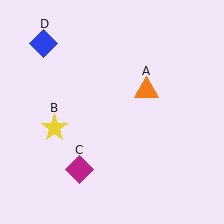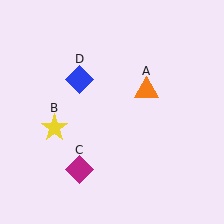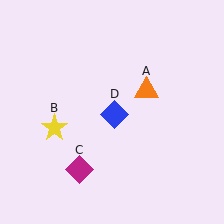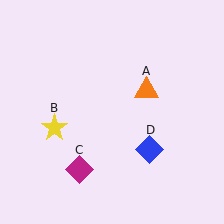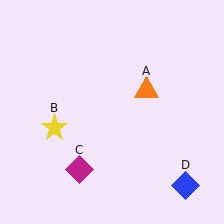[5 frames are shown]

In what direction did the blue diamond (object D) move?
The blue diamond (object D) moved down and to the right.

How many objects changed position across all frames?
1 object changed position: blue diamond (object D).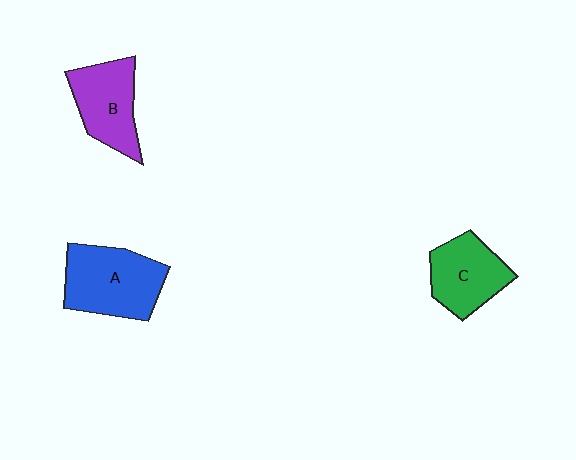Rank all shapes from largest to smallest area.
From largest to smallest: A (blue), B (purple), C (green).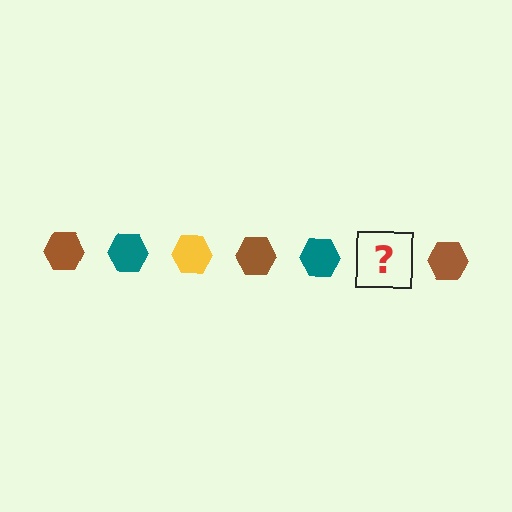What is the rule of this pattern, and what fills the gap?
The rule is that the pattern cycles through brown, teal, yellow hexagons. The gap should be filled with a yellow hexagon.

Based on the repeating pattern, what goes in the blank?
The blank should be a yellow hexagon.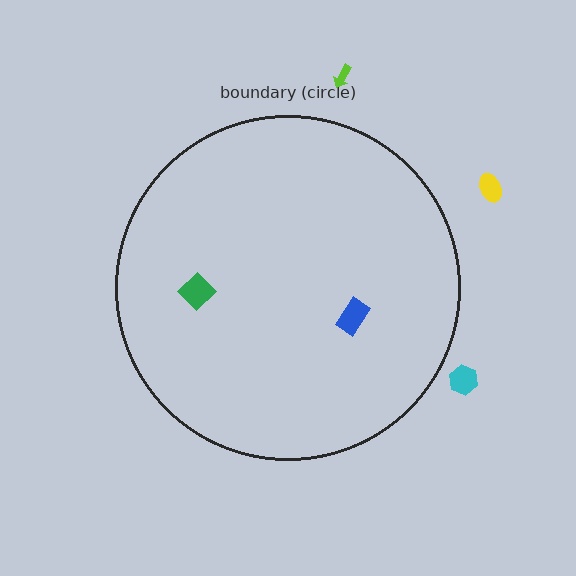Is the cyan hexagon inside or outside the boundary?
Outside.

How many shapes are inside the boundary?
2 inside, 3 outside.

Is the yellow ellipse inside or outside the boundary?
Outside.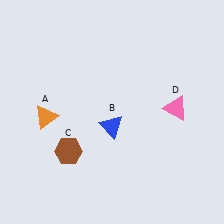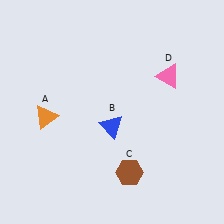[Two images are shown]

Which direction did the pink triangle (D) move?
The pink triangle (D) moved up.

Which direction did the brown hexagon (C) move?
The brown hexagon (C) moved right.